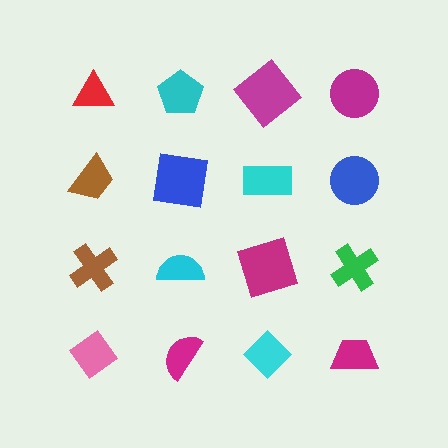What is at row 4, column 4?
A magenta trapezoid.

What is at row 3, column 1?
A brown cross.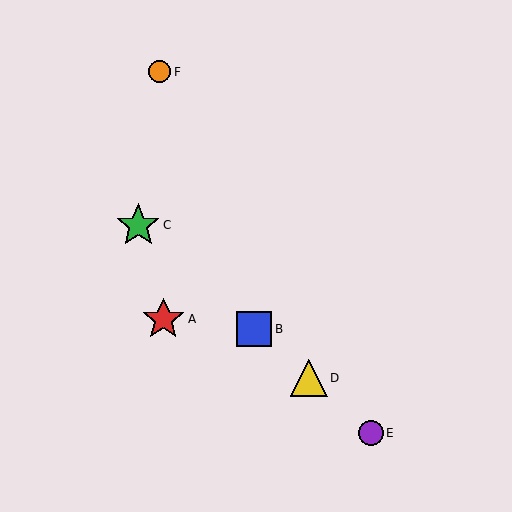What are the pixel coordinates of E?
Object E is at (371, 433).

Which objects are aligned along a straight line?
Objects B, C, D, E are aligned along a straight line.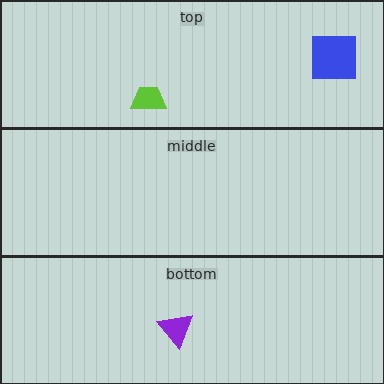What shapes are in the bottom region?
The purple triangle.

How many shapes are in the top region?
2.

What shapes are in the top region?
The blue square, the lime trapezoid.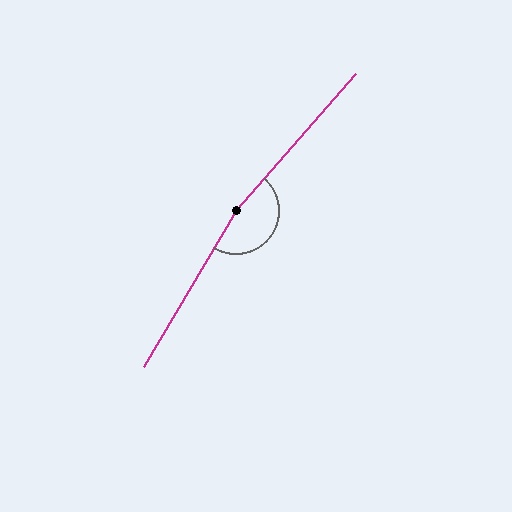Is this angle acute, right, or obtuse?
It is obtuse.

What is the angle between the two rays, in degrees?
Approximately 169 degrees.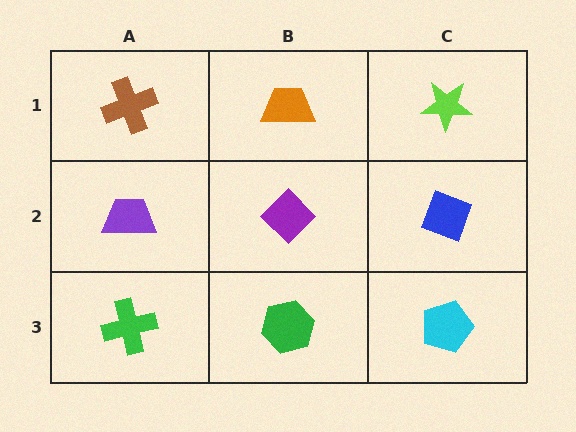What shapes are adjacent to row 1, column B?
A purple diamond (row 2, column B), a brown cross (row 1, column A), a lime star (row 1, column C).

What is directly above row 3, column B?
A purple diamond.